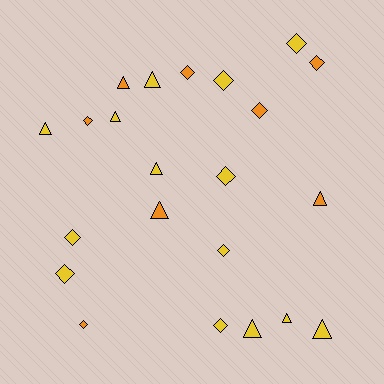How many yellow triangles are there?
There are 7 yellow triangles.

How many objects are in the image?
There are 22 objects.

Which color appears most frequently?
Yellow, with 14 objects.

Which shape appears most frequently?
Diamond, with 12 objects.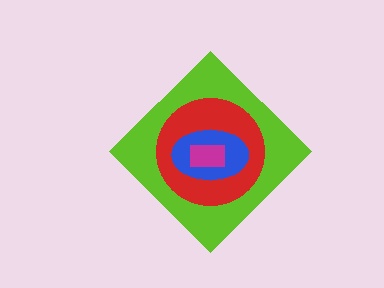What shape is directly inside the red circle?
The blue ellipse.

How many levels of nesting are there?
4.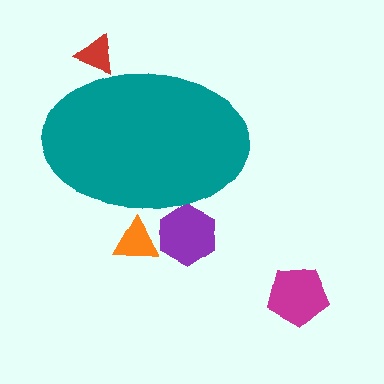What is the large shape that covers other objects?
A teal ellipse.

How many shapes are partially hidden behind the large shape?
3 shapes are partially hidden.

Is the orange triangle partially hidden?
Yes, the orange triangle is partially hidden behind the teal ellipse.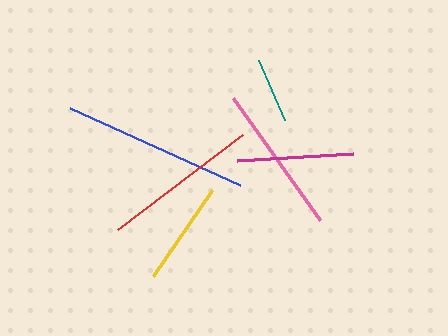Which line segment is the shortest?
The teal line is the shortest at approximately 65 pixels.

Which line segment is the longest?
The blue line is the longest at approximately 186 pixels.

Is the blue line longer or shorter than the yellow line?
The blue line is longer than the yellow line.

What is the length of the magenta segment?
The magenta segment is approximately 116 pixels long.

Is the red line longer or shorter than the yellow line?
The red line is longer than the yellow line.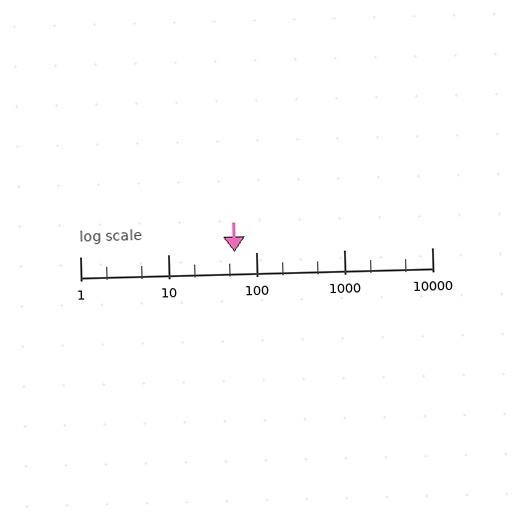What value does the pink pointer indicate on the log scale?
The pointer indicates approximately 57.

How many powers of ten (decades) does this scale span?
The scale spans 4 decades, from 1 to 10000.